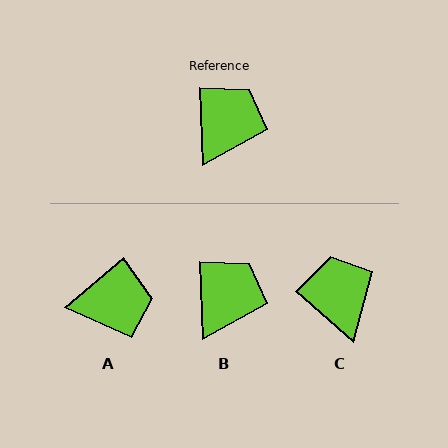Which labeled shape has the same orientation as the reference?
B.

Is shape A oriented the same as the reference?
No, it is off by about 53 degrees.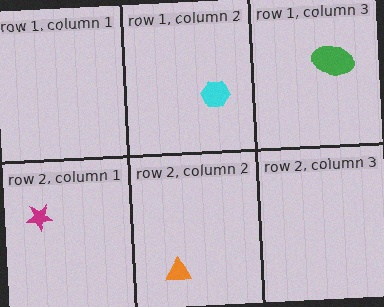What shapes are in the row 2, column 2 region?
The orange triangle.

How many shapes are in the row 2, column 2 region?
1.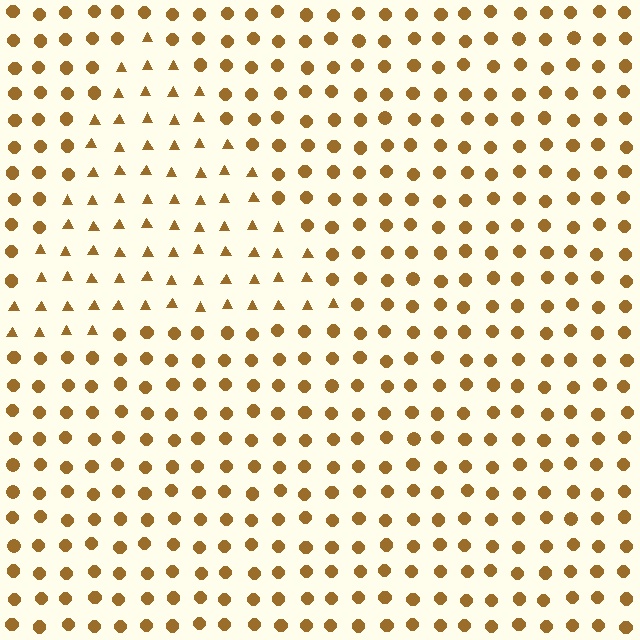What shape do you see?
I see a triangle.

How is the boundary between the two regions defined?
The boundary is defined by a change in element shape: triangles inside vs. circles outside. All elements share the same color and spacing.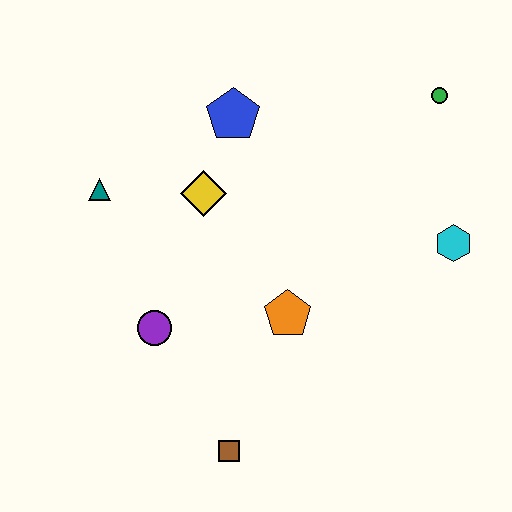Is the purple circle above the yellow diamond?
No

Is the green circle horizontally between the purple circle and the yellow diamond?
No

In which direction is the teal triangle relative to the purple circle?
The teal triangle is above the purple circle.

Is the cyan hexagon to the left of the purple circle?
No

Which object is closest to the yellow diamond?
The blue pentagon is closest to the yellow diamond.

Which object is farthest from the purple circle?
The green circle is farthest from the purple circle.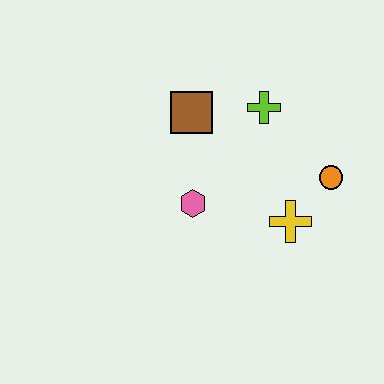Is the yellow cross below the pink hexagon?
Yes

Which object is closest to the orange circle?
The yellow cross is closest to the orange circle.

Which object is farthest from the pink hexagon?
The orange circle is farthest from the pink hexagon.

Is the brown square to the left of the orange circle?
Yes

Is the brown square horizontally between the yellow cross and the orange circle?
No